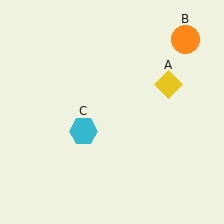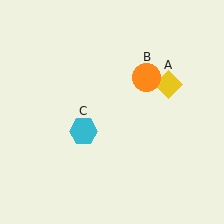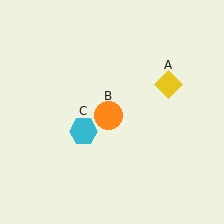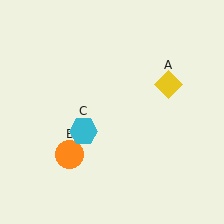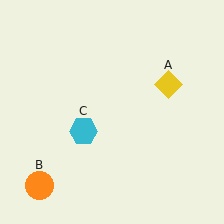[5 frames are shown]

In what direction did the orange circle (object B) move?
The orange circle (object B) moved down and to the left.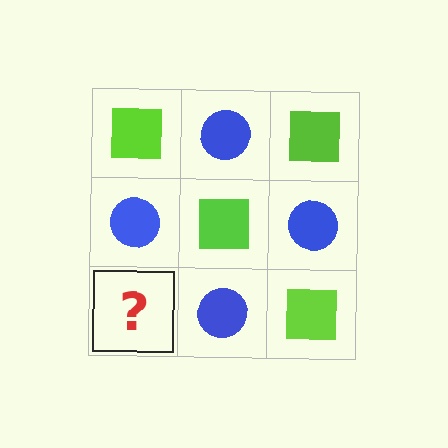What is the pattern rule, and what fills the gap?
The rule is that it alternates lime square and blue circle in a checkerboard pattern. The gap should be filled with a lime square.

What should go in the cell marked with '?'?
The missing cell should contain a lime square.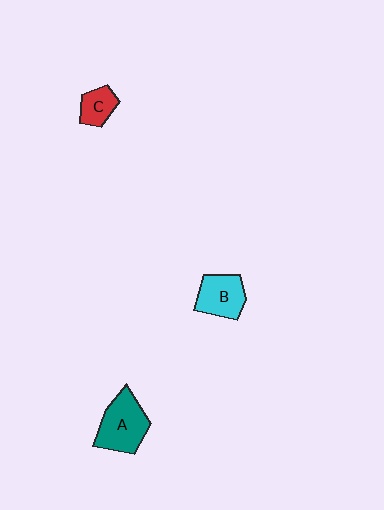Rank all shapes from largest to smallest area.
From largest to smallest: A (teal), B (cyan), C (red).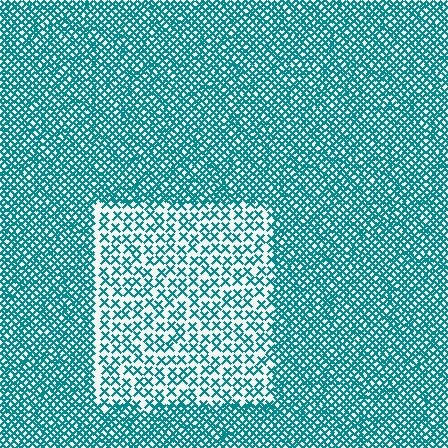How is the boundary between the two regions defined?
The boundary is defined by a change in element density (approximately 2.3x ratio). All elements are the same color, size, and shape.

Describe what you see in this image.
The image contains small teal elements arranged at two different densities. A rectangle-shaped region is visible where the elements are less densely packed than the surrounding area.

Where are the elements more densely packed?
The elements are more densely packed outside the rectangle boundary.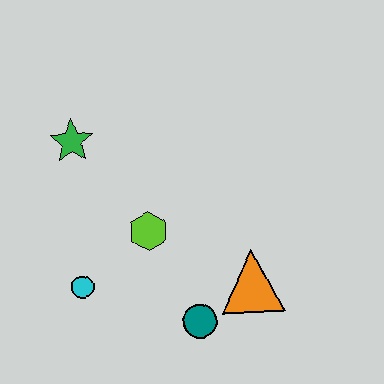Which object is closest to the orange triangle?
The teal circle is closest to the orange triangle.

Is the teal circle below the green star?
Yes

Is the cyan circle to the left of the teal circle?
Yes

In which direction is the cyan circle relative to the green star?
The cyan circle is below the green star.